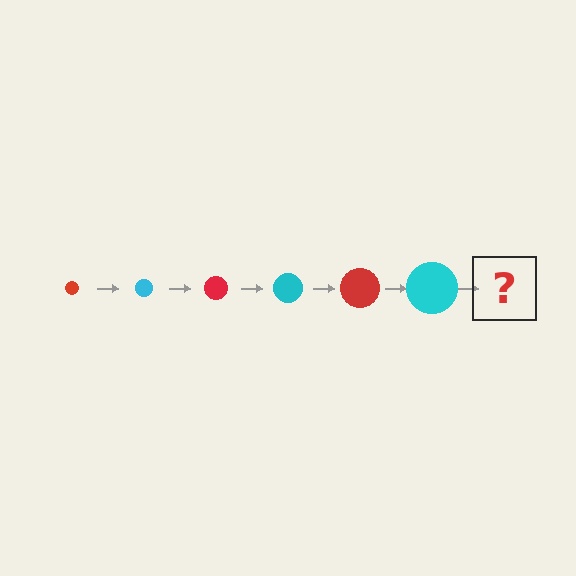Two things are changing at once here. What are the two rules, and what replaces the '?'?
The two rules are that the circle grows larger each step and the color cycles through red and cyan. The '?' should be a red circle, larger than the previous one.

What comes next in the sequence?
The next element should be a red circle, larger than the previous one.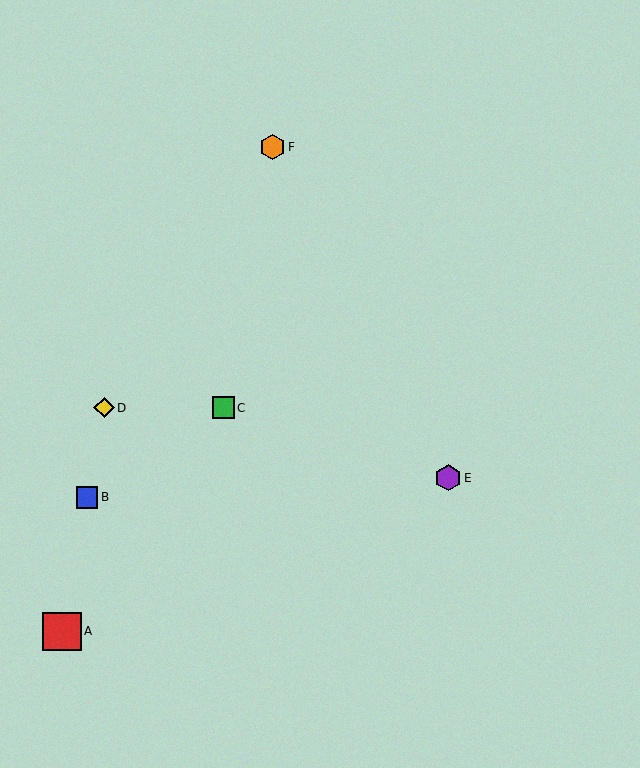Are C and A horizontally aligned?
No, C is at y≈408 and A is at y≈631.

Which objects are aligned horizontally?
Objects C, D are aligned horizontally.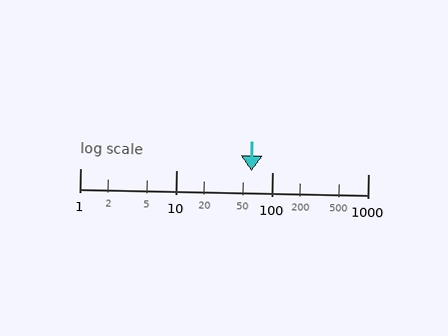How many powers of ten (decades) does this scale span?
The scale spans 3 decades, from 1 to 1000.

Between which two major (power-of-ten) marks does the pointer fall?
The pointer is between 10 and 100.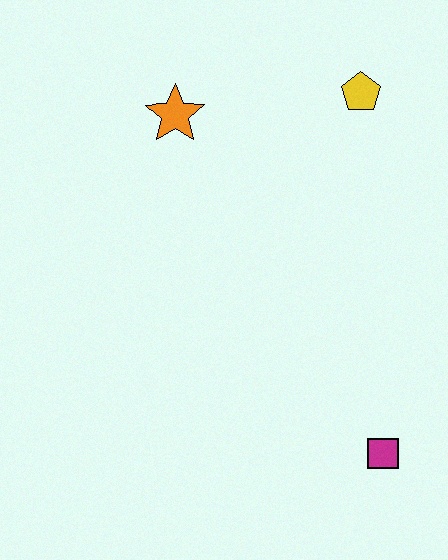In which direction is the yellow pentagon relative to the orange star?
The yellow pentagon is to the right of the orange star.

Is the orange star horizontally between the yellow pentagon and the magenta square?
No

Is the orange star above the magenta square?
Yes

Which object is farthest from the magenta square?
The orange star is farthest from the magenta square.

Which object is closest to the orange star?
The yellow pentagon is closest to the orange star.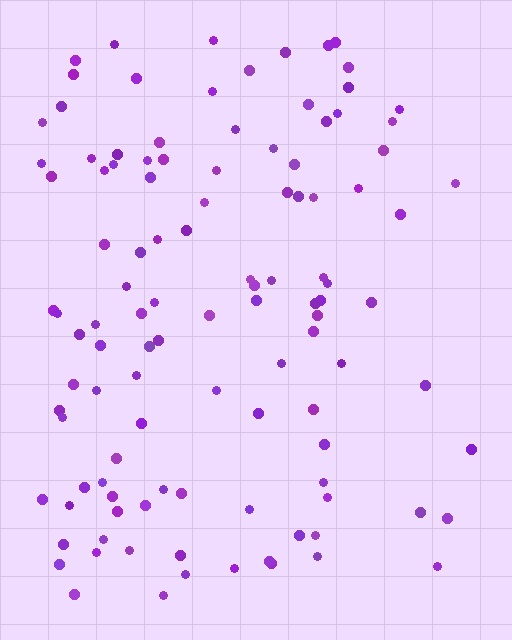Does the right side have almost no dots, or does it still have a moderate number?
Still a moderate number, just noticeably fewer than the left.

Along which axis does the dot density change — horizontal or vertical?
Horizontal.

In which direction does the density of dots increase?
From right to left, with the left side densest.